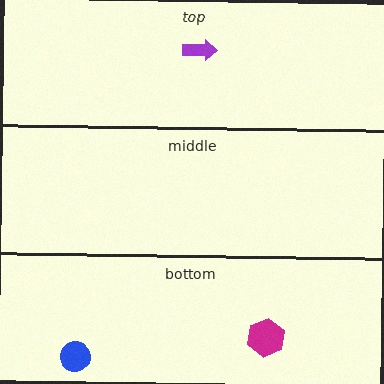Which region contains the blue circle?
The bottom region.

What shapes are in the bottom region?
The blue circle, the magenta hexagon.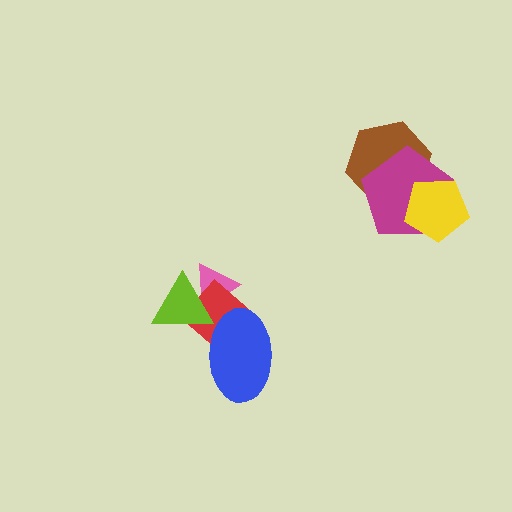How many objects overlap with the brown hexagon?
2 objects overlap with the brown hexagon.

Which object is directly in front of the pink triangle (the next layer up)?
The red diamond is directly in front of the pink triangle.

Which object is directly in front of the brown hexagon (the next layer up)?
The magenta pentagon is directly in front of the brown hexagon.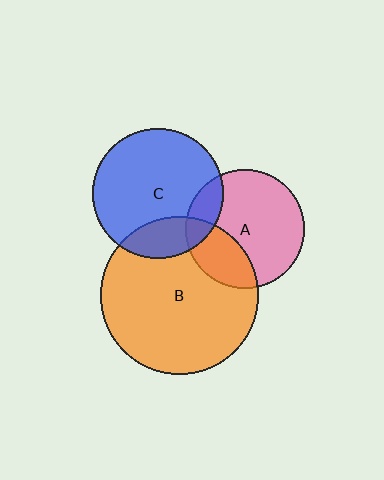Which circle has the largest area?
Circle B (orange).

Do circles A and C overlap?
Yes.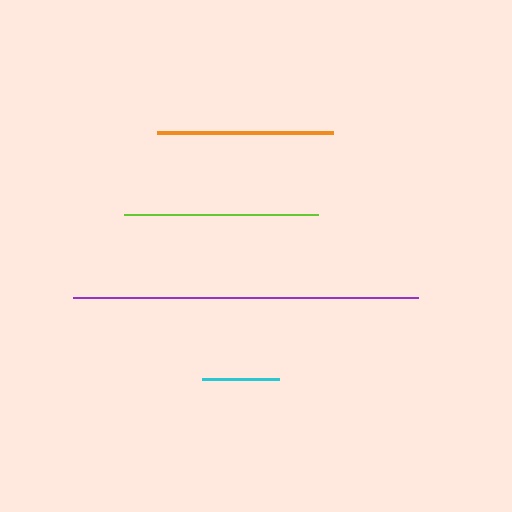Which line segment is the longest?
The purple line is the longest at approximately 344 pixels.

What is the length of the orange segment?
The orange segment is approximately 176 pixels long.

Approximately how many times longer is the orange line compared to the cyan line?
The orange line is approximately 2.3 times the length of the cyan line.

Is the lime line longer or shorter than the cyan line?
The lime line is longer than the cyan line.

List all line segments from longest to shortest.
From longest to shortest: purple, lime, orange, cyan.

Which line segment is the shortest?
The cyan line is the shortest at approximately 77 pixels.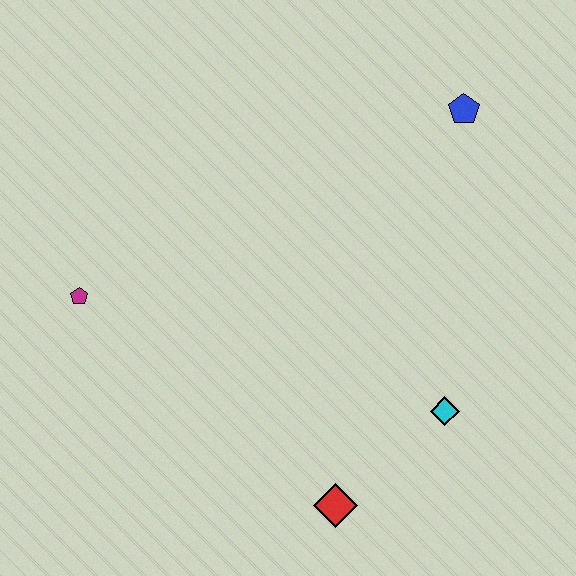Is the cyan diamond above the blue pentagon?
No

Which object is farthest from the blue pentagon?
The magenta pentagon is farthest from the blue pentagon.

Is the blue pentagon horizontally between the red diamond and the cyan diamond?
No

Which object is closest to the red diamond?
The cyan diamond is closest to the red diamond.